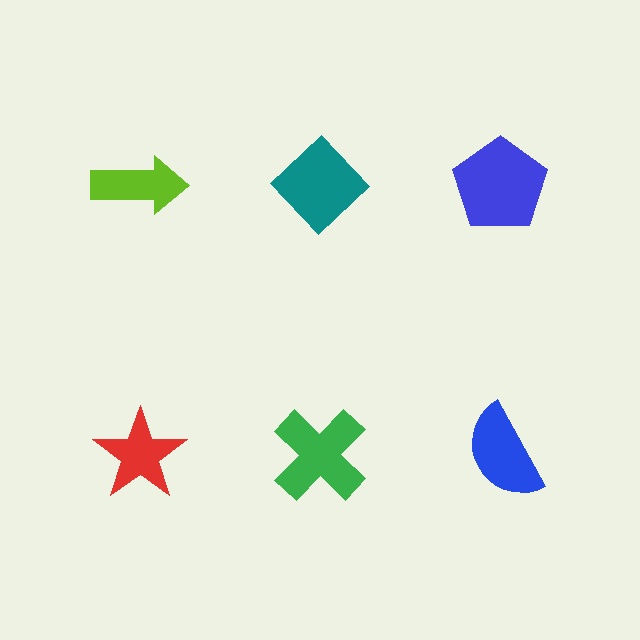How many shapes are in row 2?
3 shapes.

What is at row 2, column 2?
A green cross.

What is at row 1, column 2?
A teal diamond.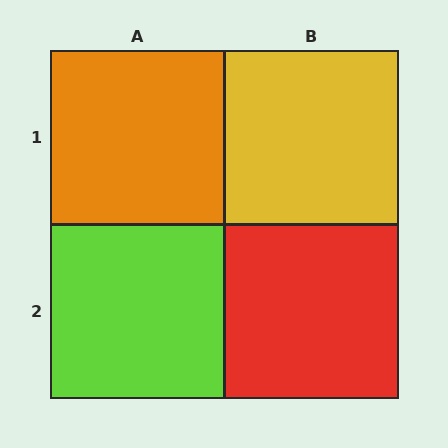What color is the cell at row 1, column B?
Yellow.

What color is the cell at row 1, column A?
Orange.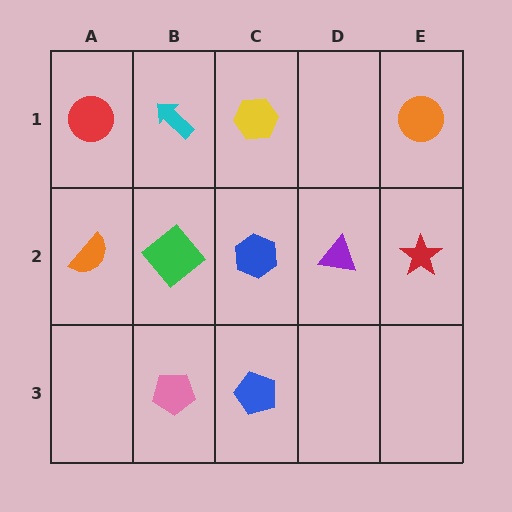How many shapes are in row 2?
5 shapes.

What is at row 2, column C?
A blue hexagon.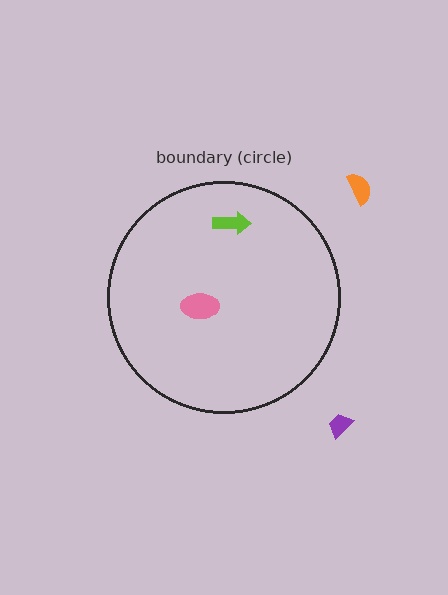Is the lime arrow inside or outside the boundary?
Inside.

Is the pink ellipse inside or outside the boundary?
Inside.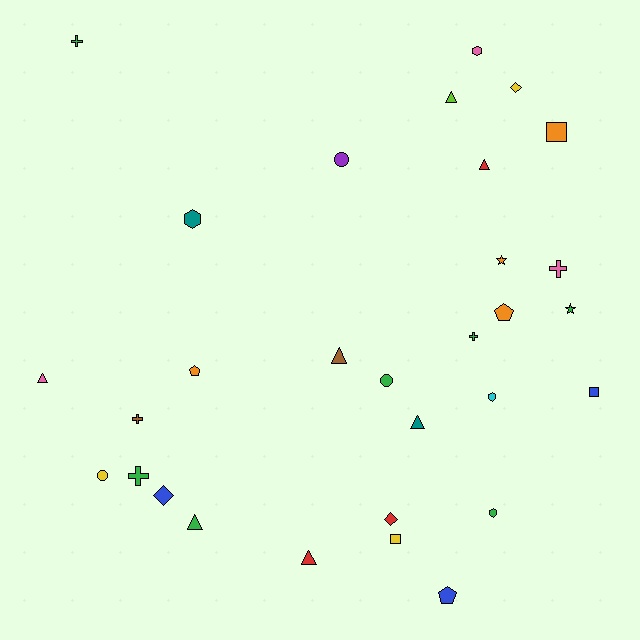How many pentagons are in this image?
There are 3 pentagons.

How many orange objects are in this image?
There are 4 orange objects.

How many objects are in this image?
There are 30 objects.